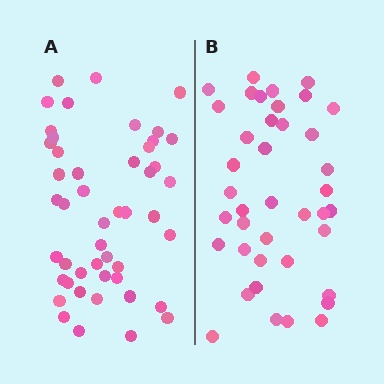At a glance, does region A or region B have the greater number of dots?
Region A (the left region) has more dots.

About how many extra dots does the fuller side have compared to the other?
Region A has roughly 8 or so more dots than region B.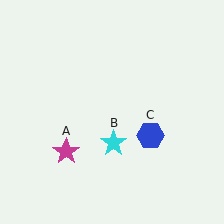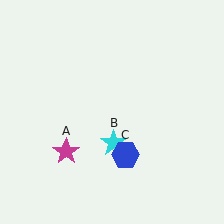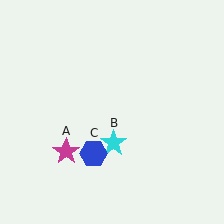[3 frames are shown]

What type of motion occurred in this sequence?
The blue hexagon (object C) rotated clockwise around the center of the scene.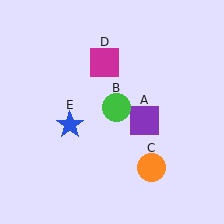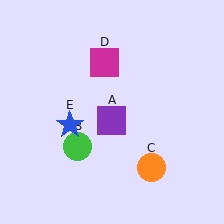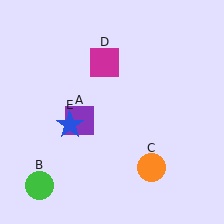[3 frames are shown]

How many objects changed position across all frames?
2 objects changed position: purple square (object A), green circle (object B).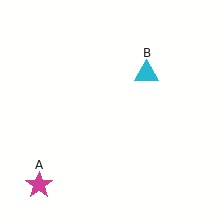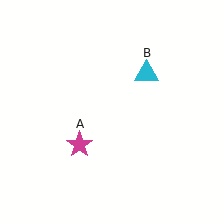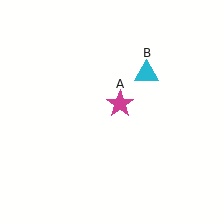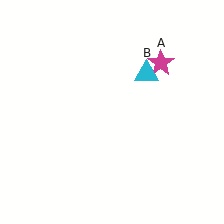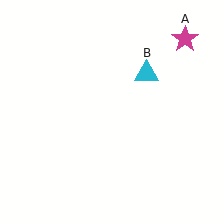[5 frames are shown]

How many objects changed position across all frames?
1 object changed position: magenta star (object A).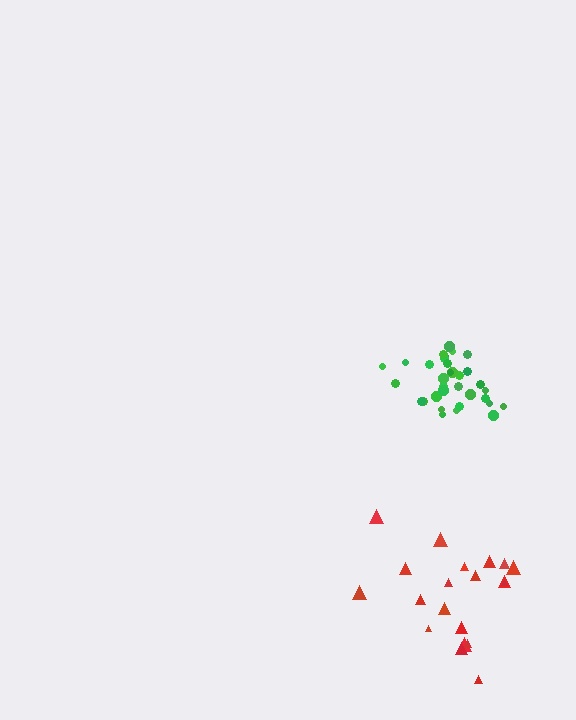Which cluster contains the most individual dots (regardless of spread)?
Green (33).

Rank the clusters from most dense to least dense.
green, red.